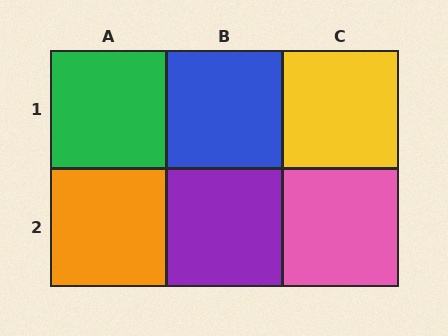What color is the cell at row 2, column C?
Pink.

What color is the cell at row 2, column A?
Orange.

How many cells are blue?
1 cell is blue.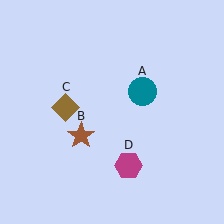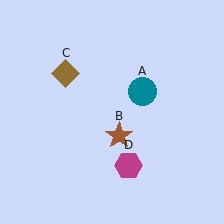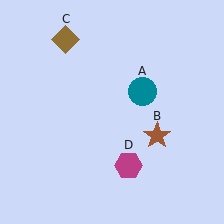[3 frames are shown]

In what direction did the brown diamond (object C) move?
The brown diamond (object C) moved up.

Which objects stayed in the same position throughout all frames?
Teal circle (object A) and magenta hexagon (object D) remained stationary.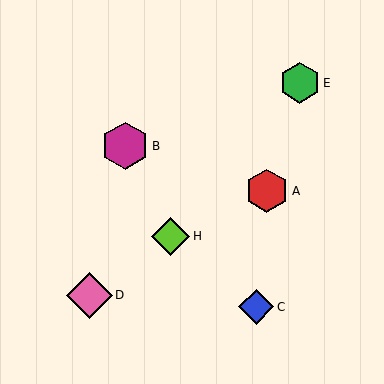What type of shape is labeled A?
Shape A is a red hexagon.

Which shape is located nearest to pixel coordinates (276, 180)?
The red hexagon (labeled A) at (267, 191) is nearest to that location.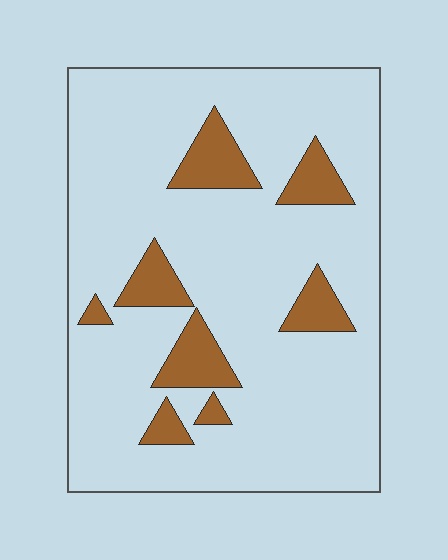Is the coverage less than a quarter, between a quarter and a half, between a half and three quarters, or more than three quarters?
Less than a quarter.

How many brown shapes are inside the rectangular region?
8.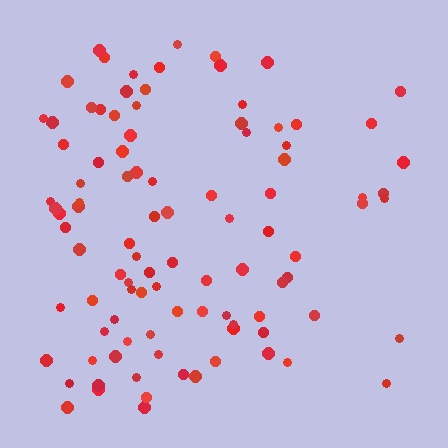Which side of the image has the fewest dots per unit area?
The right.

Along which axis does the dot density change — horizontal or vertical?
Horizontal.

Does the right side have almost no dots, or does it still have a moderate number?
Still a moderate number, just noticeably fewer than the left.